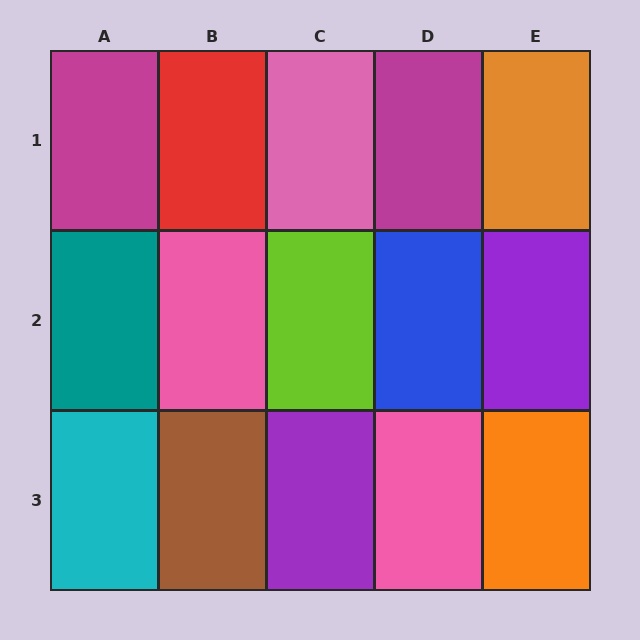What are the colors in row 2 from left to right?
Teal, pink, lime, blue, purple.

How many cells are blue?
1 cell is blue.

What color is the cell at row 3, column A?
Cyan.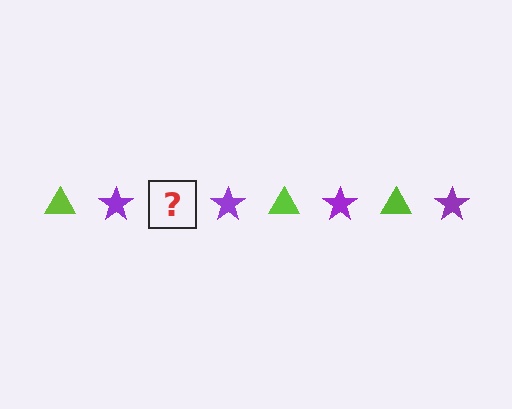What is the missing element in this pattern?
The missing element is a lime triangle.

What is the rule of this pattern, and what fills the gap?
The rule is that the pattern alternates between lime triangle and purple star. The gap should be filled with a lime triangle.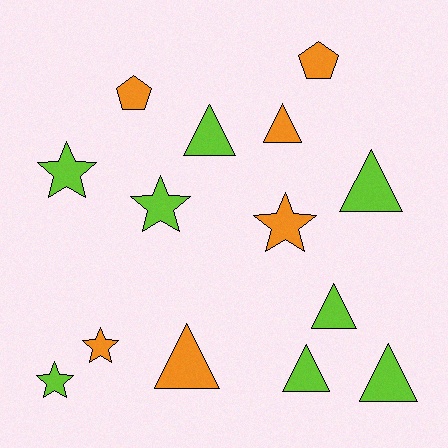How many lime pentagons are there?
There are no lime pentagons.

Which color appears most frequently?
Lime, with 8 objects.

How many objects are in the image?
There are 14 objects.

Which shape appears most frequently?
Triangle, with 7 objects.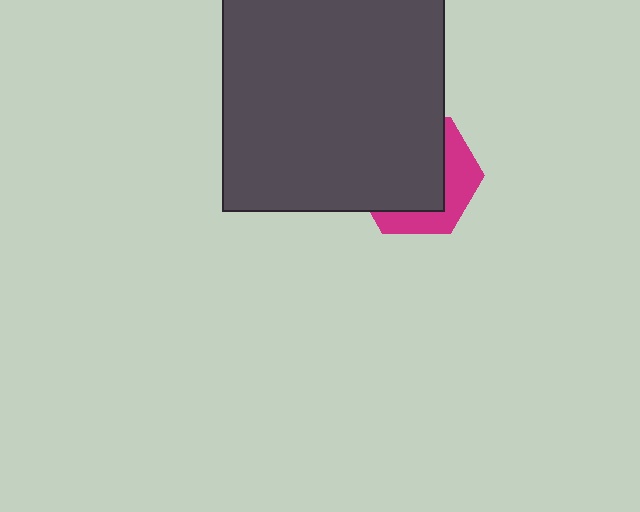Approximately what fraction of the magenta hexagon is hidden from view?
Roughly 65% of the magenta hexagon is hidden behind the dark gray square.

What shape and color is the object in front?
The object in front is a dark gray square.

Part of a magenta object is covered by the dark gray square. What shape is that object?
It is a hexagon.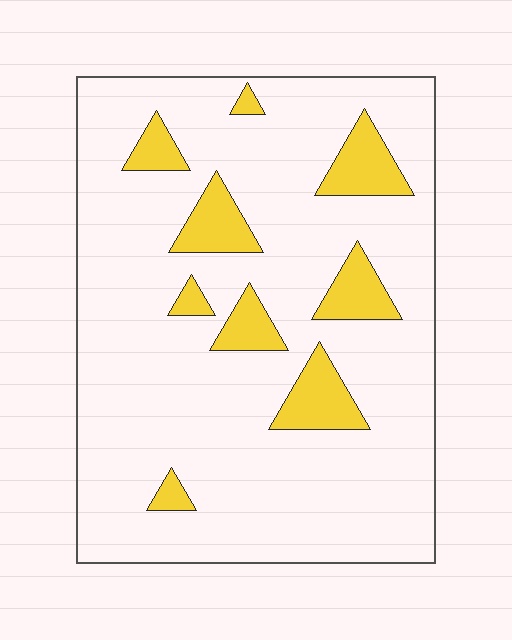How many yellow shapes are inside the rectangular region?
9.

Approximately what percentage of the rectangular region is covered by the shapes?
Approximately 15%.